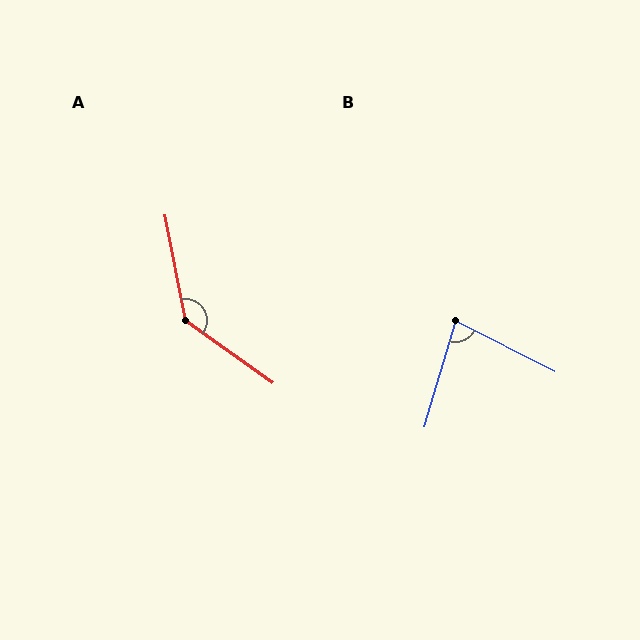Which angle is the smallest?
B, at approximately 80 degrees.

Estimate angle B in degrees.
Approximately 80 degrees.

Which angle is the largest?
A, at approximately 137 degrees.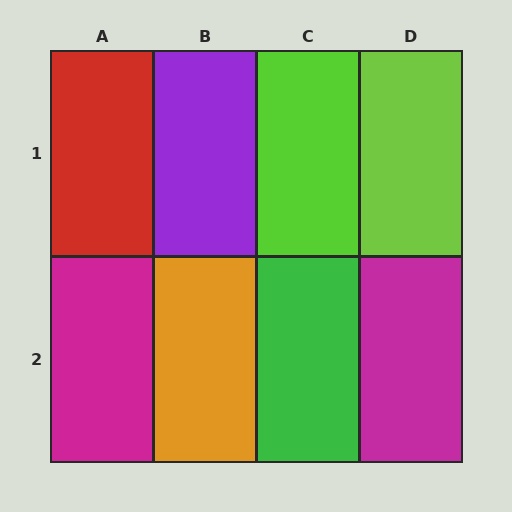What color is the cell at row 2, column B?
Orange.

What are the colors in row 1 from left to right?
Red, purple, lime, lime.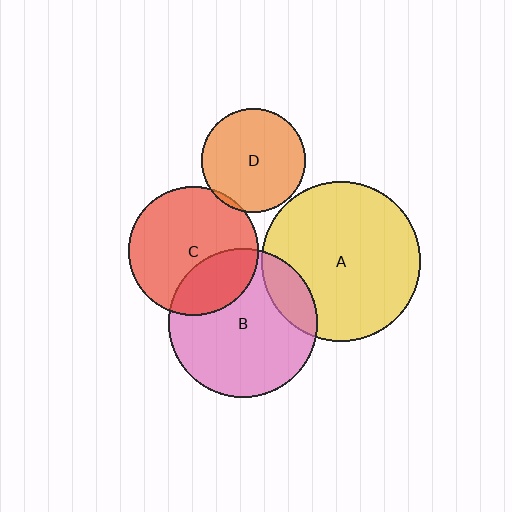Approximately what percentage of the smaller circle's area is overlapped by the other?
Approximately 30%.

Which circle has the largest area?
Circle A (yellow).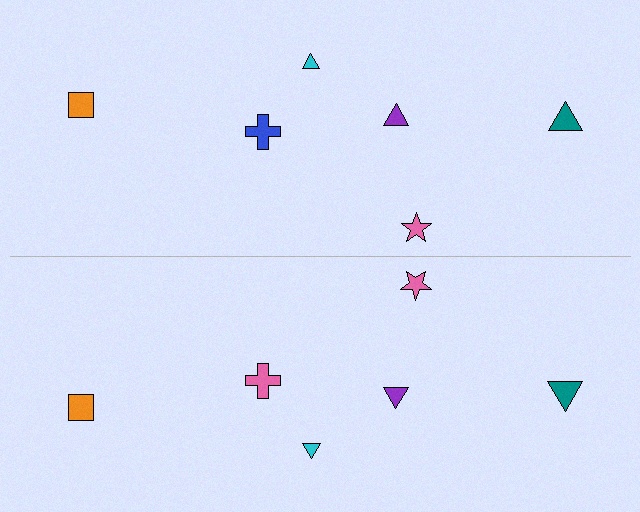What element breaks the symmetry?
The pink cross on the bottom side breaks the symmetry — its mirror counterpart is blue.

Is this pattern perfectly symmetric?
No, the pattern is not perfectly symmetric. The pink cross on the bottom side breaks the symmetry — its mirror counterpart is blue.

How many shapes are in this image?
There are 12 shapes in this image.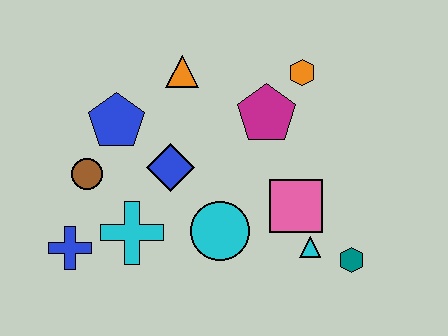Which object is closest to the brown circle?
The blue pentagon is closest to the brown circle.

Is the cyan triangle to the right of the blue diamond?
Yes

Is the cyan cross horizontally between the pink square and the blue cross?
Yes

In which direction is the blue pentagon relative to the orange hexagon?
The blue pentagon is to the left of the orange hexagon.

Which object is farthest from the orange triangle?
The teal hexagon is farthest from the orange triangle.